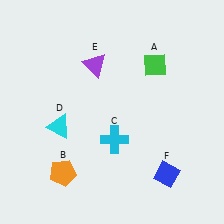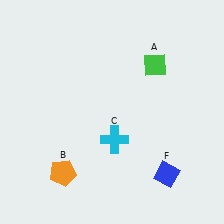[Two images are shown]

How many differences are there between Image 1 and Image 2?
There are 2 differences between the two images.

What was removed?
The purple triangle (E), the cyan triangle (D) were removed in Image 2.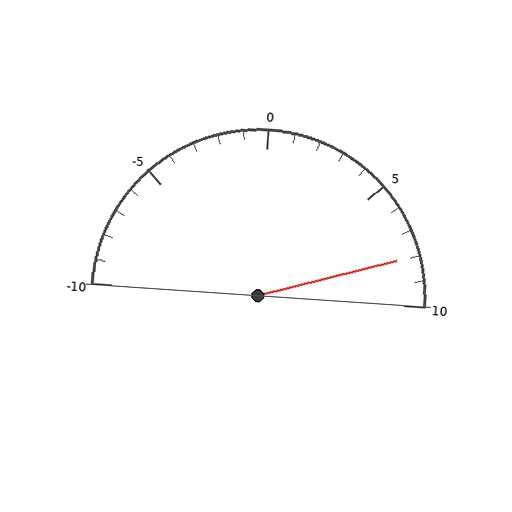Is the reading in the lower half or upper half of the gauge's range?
The reading is in the upper half of the range (-10 to 10).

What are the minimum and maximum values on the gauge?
The gauge ranges from -10 to 10.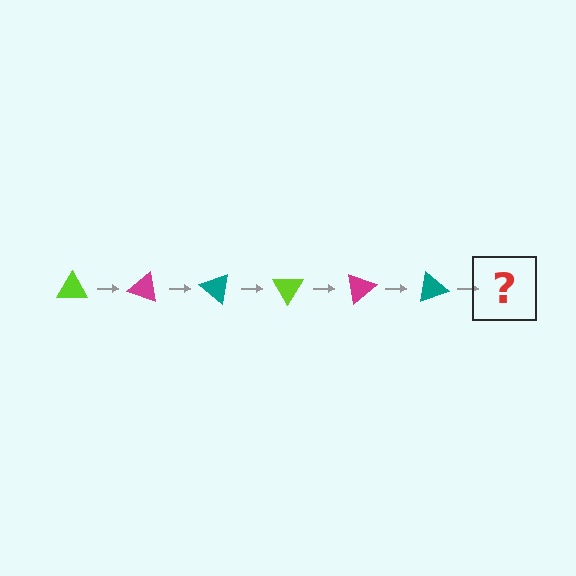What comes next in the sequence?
The next element should be a lime triangle, rotated 120 degrees from the start.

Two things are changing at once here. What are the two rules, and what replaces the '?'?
The two rules are that it rotates 20 degrees each step and the color cycles through lime, magenta, and teal. The '?' should be a lime triangle, rotated 120 degrees from the start.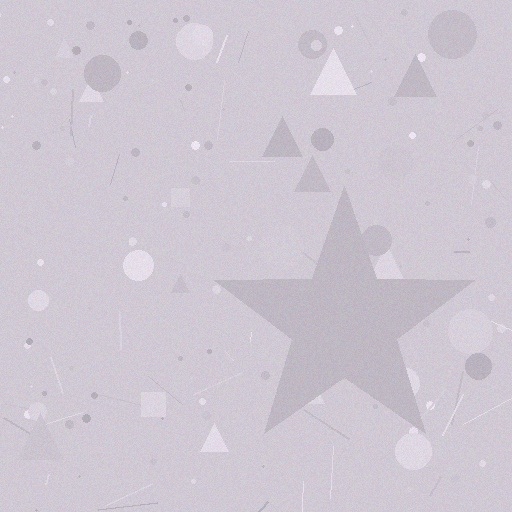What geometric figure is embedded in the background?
A star is embedded in the background.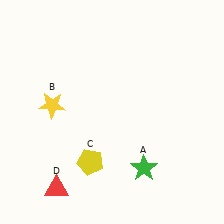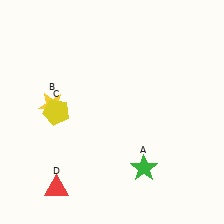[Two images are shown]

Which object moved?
The yellow pentagon (C) moved up.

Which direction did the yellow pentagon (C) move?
The yellow pentagon (C) moved up.